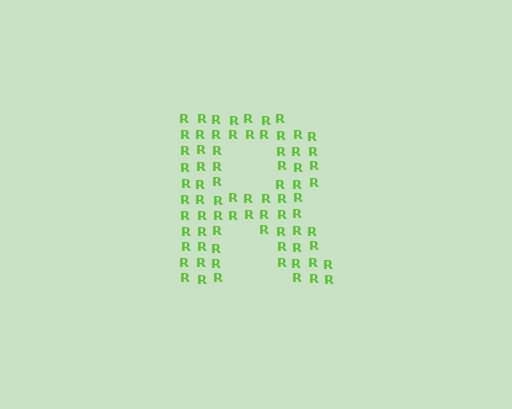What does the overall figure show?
The overall figure shows the letter R.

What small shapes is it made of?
It is made of small letter R's.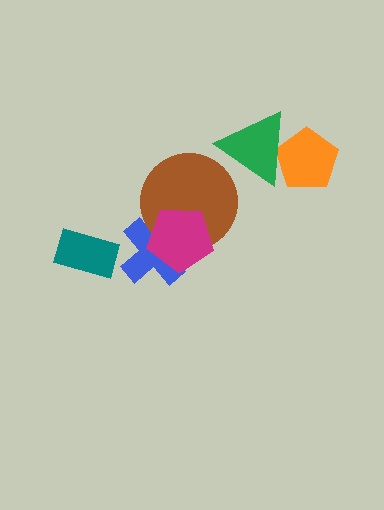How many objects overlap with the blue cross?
2 objects overlap with the blue cross.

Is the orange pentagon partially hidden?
Yes, it is partially covered by another shape.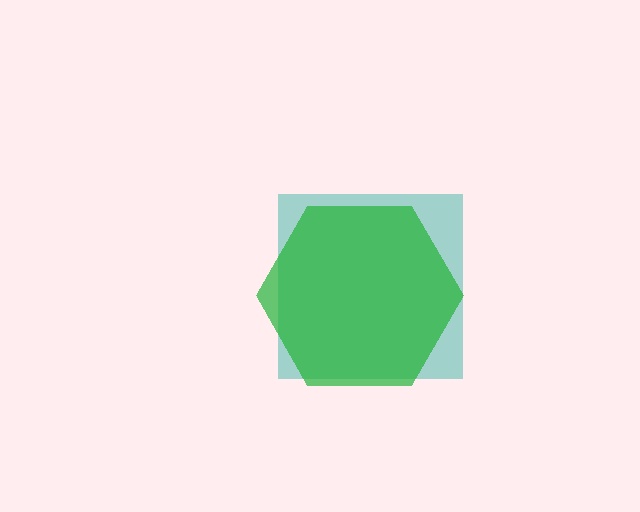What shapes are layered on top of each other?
The layered shapes are: a teal square, a green hexagon.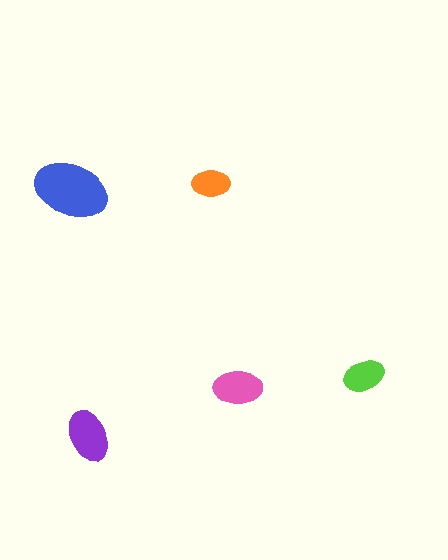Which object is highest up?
The orange ellipse is topmost.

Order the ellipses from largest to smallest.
the blue one, the purple one, the pink one, the lime one, the orange one.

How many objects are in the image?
There are 5 objects in the image.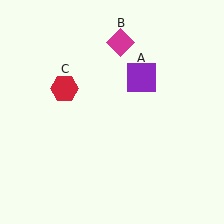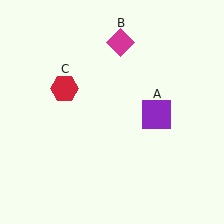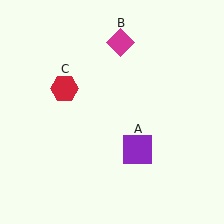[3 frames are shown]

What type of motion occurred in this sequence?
The purple square (object A) rotated clockwise around the center of the scene.